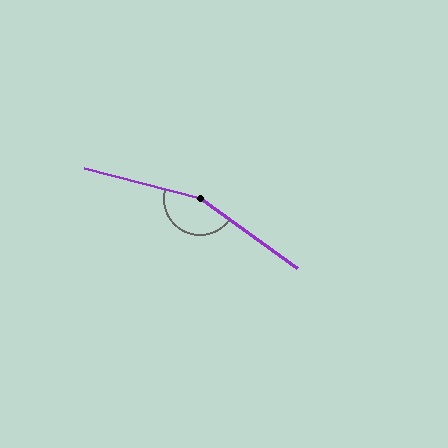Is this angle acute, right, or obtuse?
It is obtuse.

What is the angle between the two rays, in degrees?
Approximately 159 degrees.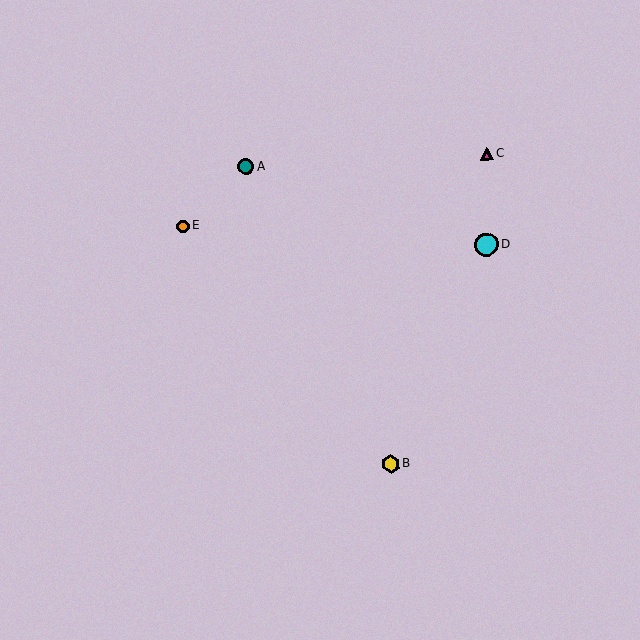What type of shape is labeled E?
Shape E is an orange circle.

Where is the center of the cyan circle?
The center of the cyan circle is at (486, 245).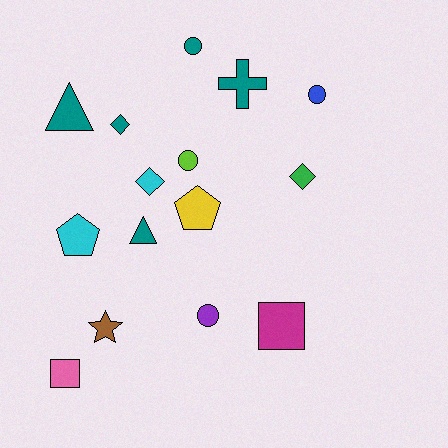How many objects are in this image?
There are 15 objects.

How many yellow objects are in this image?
There is 1 yellow object.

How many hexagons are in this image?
There are no hexagons.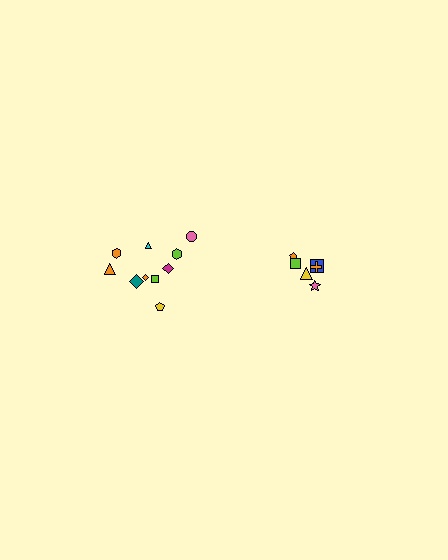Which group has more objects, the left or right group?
The left group.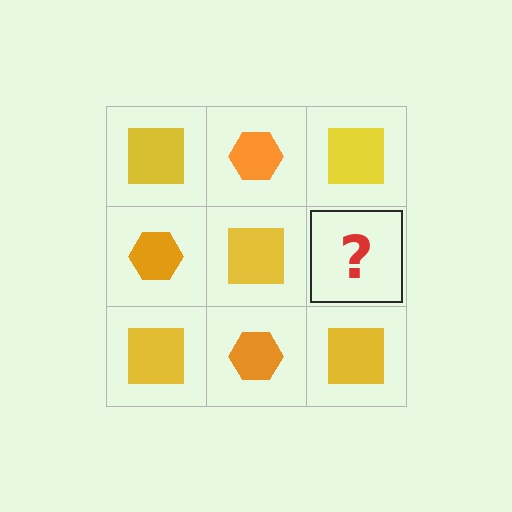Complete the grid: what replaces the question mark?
The question mark should be replaced with an orange hexagon.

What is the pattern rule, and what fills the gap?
The rule is that it alternates yellow square and orange hexagon in a checkerboard pattern. The gap should be filled with an orange hexagon.